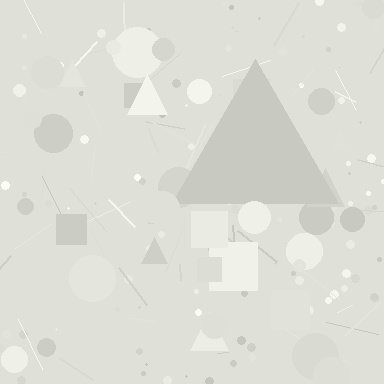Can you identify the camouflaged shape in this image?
The camouflaged shape is a triangle.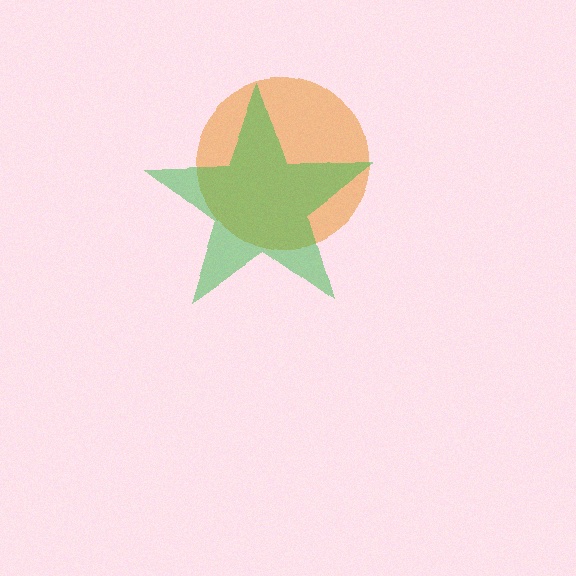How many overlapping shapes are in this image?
There are 2 overlapping shapes in the image.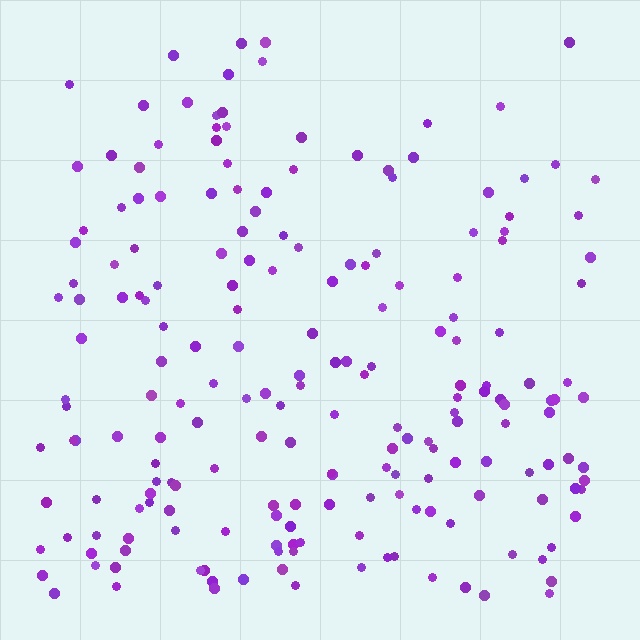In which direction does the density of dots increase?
From top to bottom, with the bottom side densest.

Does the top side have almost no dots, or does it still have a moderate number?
Still a moderate number, just noticeably fewer than the bottom.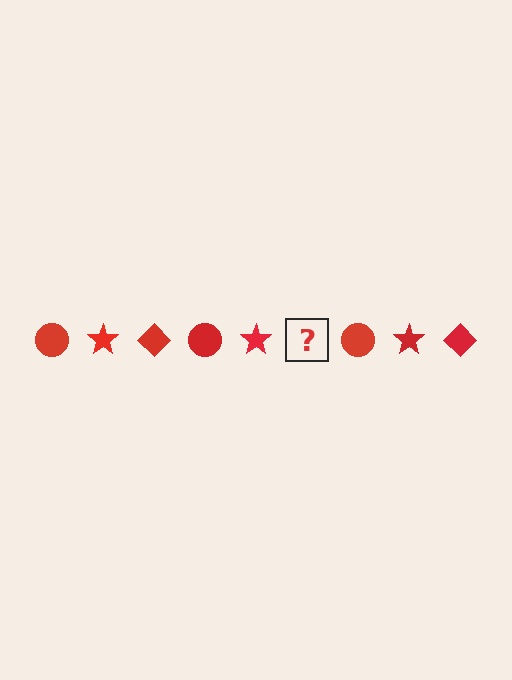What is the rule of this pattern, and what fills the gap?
The rule is that the pattern cycles through circle, star, diamond shapes in red. The gap should be filled with a red diamond.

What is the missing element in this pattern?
The missing element is a red diamond.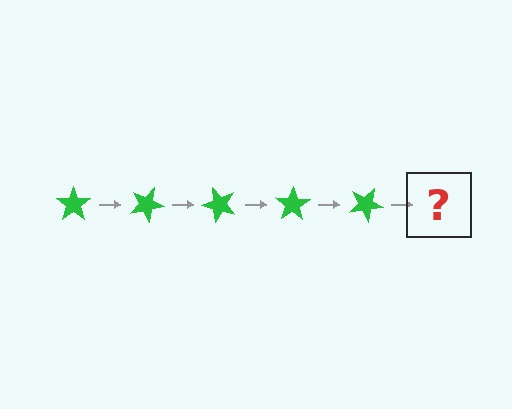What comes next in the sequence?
The next element should be a green star rotated 125 degrees.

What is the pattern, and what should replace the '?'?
The pattern is that the star rotates 25 degrees each step. The '?' should be a green star rotated 125 degrees.